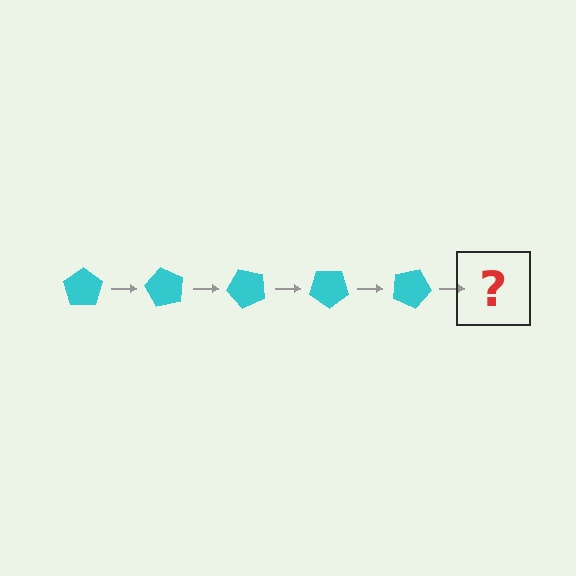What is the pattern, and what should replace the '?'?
The pattern is that the pentagon rotates 60 degrees each step. The '?' should be a cyan pentagon rotated 300 degrees.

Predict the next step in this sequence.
The next step is a cyan pentagon rotated 300 degrees.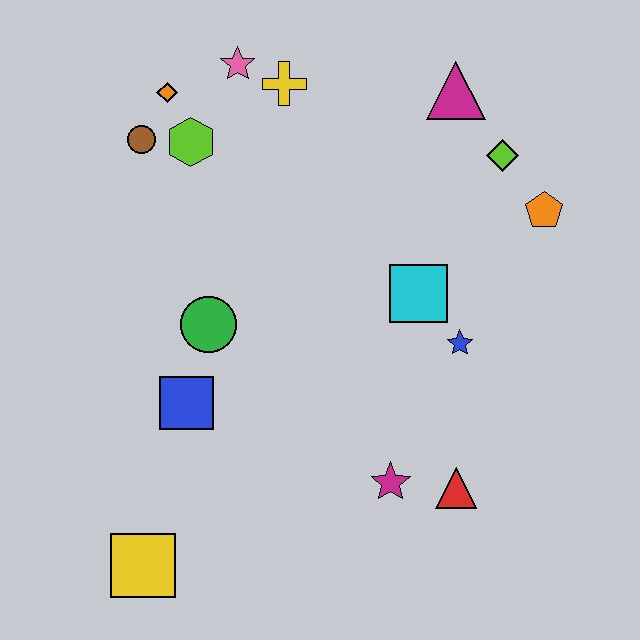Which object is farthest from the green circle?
The orange pentagon is farthest from the green circle.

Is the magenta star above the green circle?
No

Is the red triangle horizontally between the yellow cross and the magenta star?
No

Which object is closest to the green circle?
The blue square is closest to the green circle.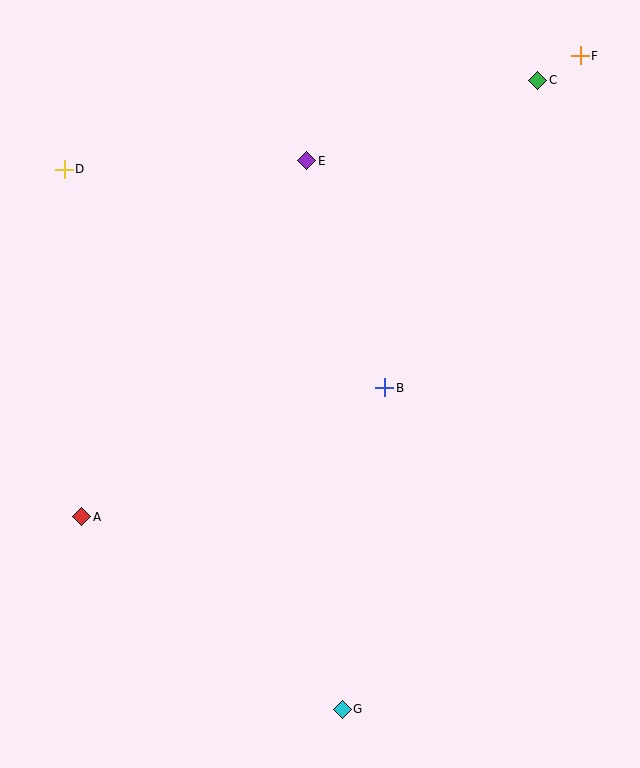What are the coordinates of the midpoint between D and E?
The midpoint between D and E is at (185, 165).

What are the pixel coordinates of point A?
Point A is at (82, 517).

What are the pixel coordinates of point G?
Point G is at (342, 709).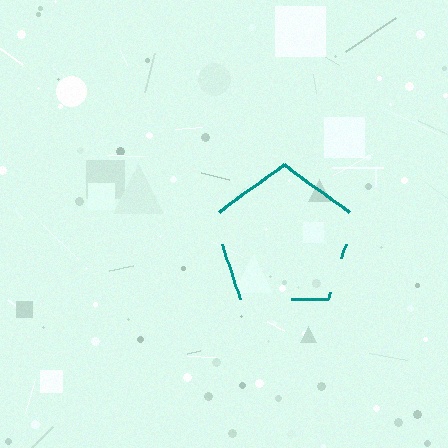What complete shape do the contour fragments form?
The contour fragments form a pentagon.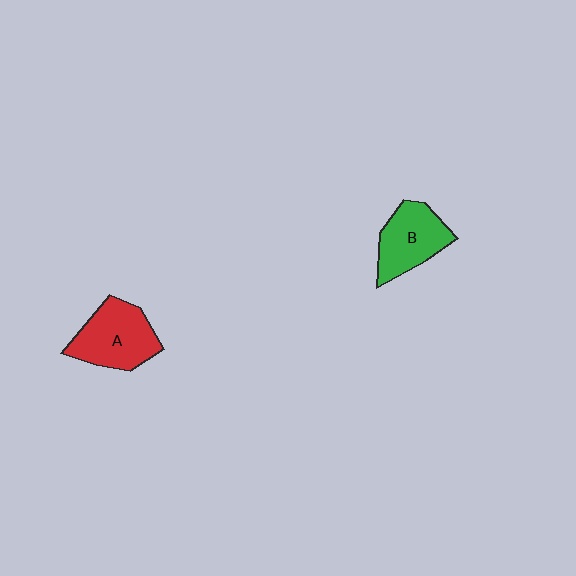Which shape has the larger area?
Shape A (red).